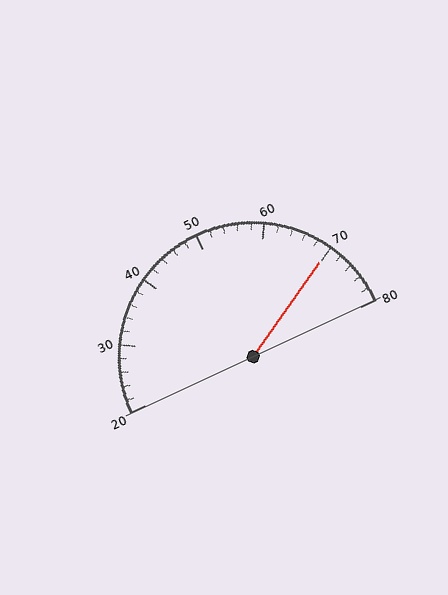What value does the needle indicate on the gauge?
The needle indicates approximately 70.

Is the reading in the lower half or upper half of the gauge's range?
The reading is in the upper half of the range (20 to 80).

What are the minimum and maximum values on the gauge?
The gauge ranges from 20 to 80.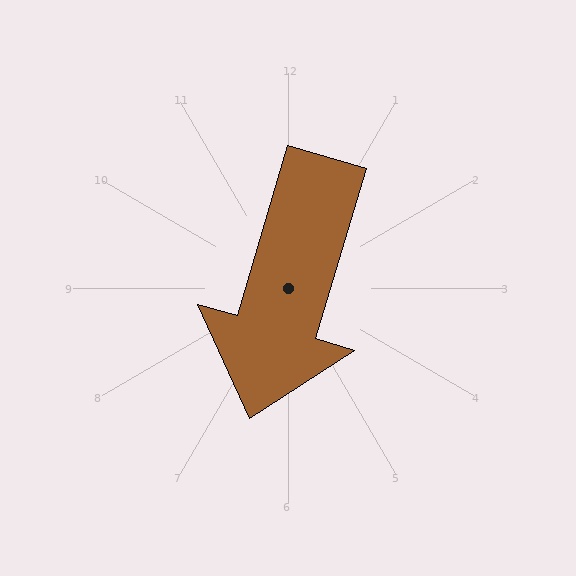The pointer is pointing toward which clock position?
Roughly 7 o'clock.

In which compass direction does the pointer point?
South.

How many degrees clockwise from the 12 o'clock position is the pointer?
Approximately 196 degrees.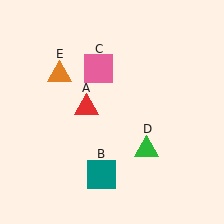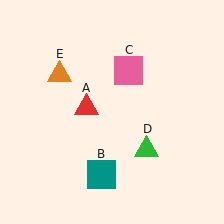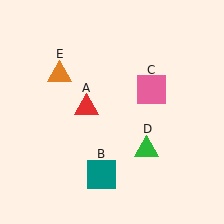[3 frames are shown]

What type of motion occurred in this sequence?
The pink square (object C) rotated clockwise around the center of the scene.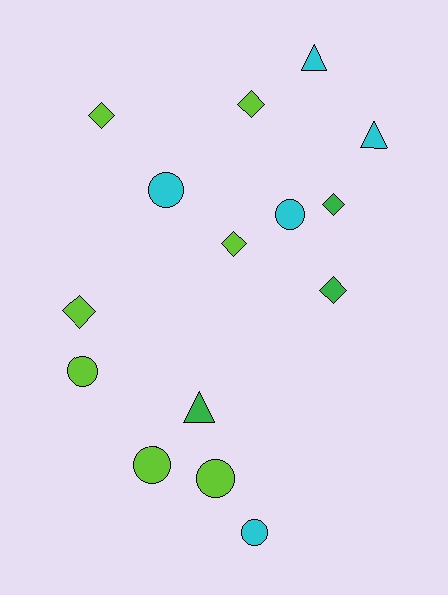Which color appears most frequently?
Lime, with 7 objects.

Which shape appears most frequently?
Circle, with 6 objects.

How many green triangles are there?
There is 1 green triangle.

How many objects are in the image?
There are 15 objects.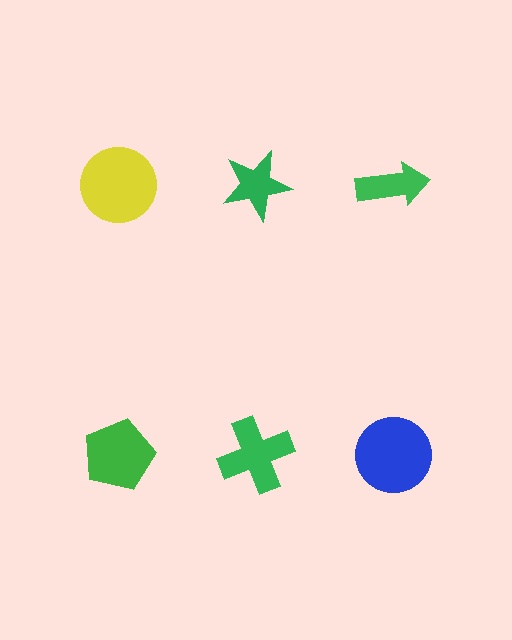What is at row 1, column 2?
A green star.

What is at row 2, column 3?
A blue circle.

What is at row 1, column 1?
A yellow circle.